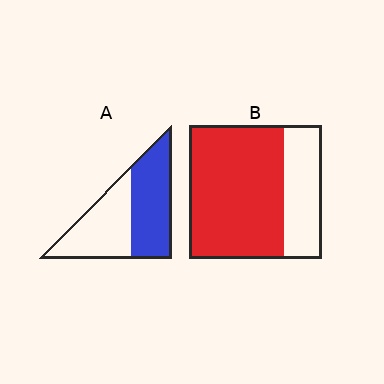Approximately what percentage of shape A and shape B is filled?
A is approximately 50% and B is approximately 70%.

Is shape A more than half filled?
Roughly half.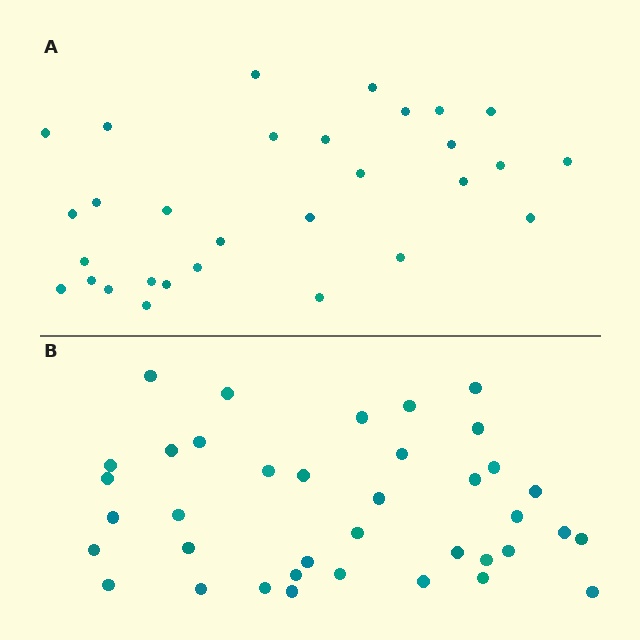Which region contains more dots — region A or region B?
Region B (the bottom region) has more dots.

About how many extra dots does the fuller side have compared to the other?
Region B has roughly 8 or so more dots than region A.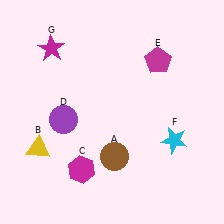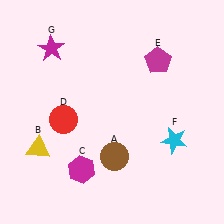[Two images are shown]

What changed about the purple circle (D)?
In Image 1, D is purple. In Image 2, it changed to red.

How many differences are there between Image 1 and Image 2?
There is 1 difference between the two images.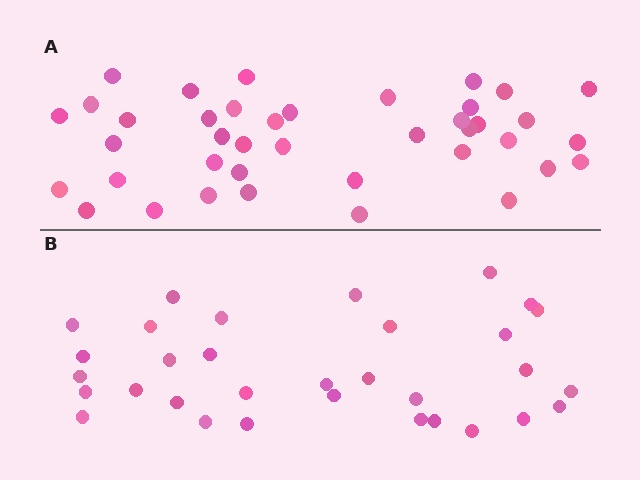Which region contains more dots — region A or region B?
Region A (the top region) has more dots.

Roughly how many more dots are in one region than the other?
Region A has roughly 8 or so more dots than region B.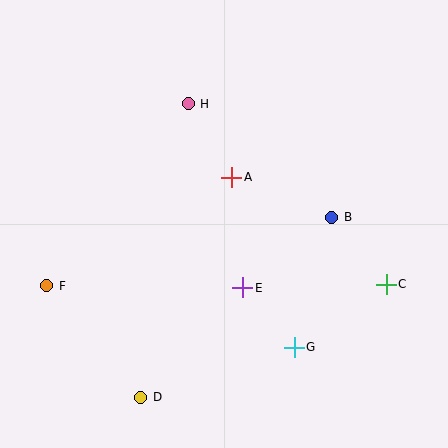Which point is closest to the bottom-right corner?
Point C is closest to the bottom-right corner.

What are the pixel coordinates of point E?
Point E is at (243, 288).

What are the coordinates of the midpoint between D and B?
The midpoint between D and B is at (236, 307).